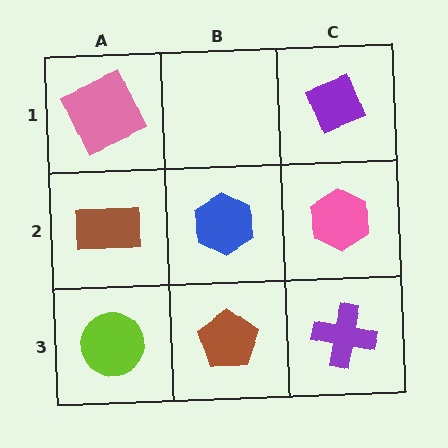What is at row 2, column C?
A pink hexagon.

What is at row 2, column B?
A blue hexagon.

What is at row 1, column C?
A purple diamond.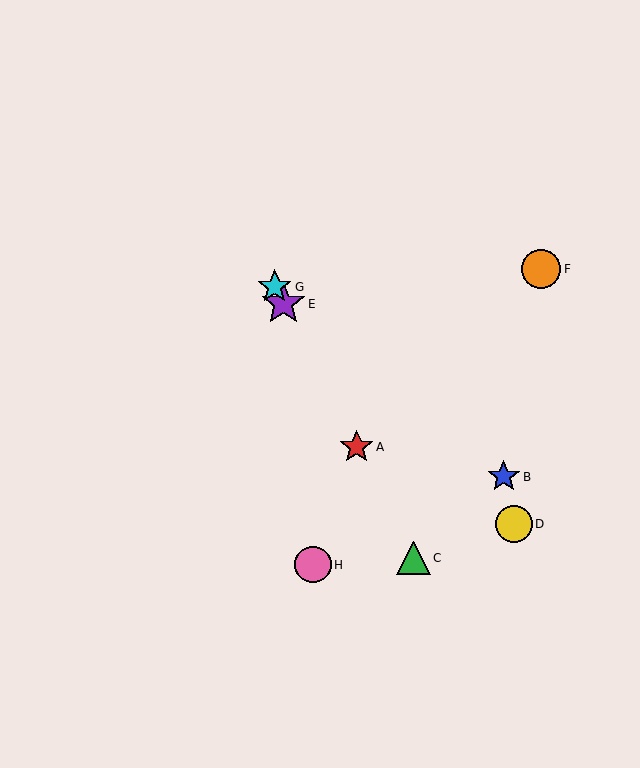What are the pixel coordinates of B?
Object B is at (504, 477).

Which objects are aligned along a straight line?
Objects A, C, E, G are aligned along a straight line.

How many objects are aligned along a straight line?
4 objects (A, C, E, G) are aligned along a straight line.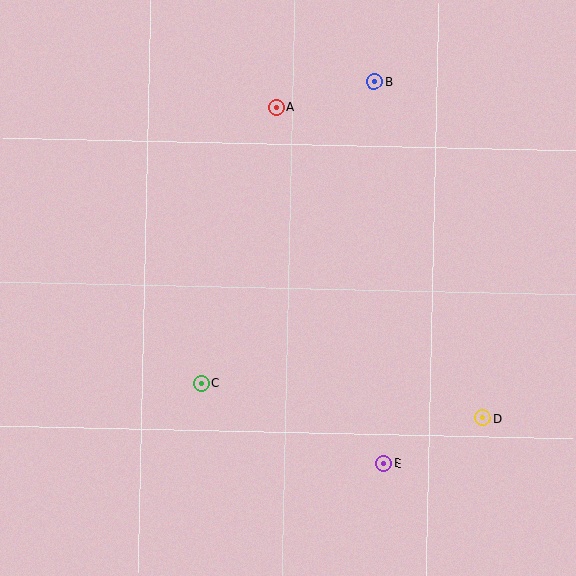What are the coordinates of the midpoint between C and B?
The midpoint between C and B is at (288, 232).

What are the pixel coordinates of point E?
Point E is at (384, 463).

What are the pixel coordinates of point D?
Point D is at (483, 418).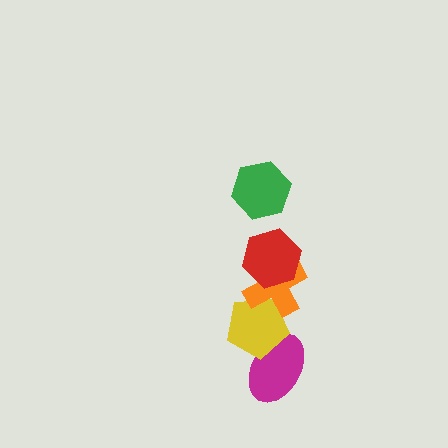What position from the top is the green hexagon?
The green hexagon is 1st from the top.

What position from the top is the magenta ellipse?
The magenta ellipse is 5th from the top.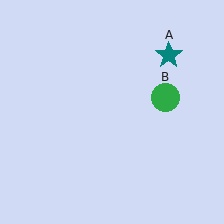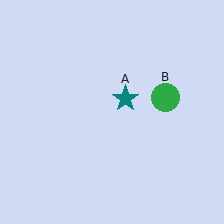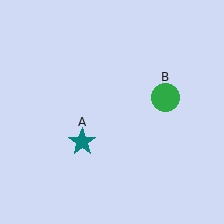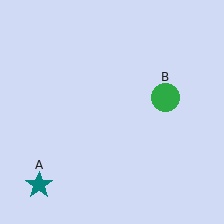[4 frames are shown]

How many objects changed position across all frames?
1 object changed position: teal star (object A).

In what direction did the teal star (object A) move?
The teal star (object A) moved down and to the left.